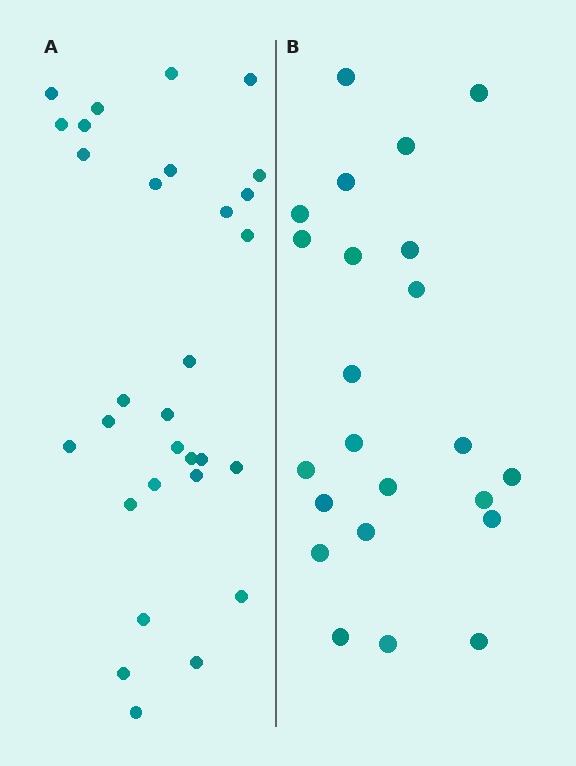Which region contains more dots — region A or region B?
Region A (the left region) has more dots.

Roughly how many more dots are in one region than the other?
Region A has roughly 8 or so more dots than region B.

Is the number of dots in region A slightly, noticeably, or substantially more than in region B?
Region A has noticeably more, but not dramatically so. The ratio is roughly 1.3 to 1.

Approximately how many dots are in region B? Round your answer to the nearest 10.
About 20 dots. (The exact count is 23, which rounds to 20.)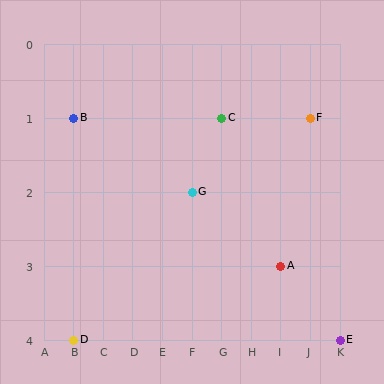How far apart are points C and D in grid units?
Points C and D are 5 columns and 3 rows apart (about 5.8 grid units diagonally).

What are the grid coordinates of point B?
Point B is at grid coordinates (B, 1).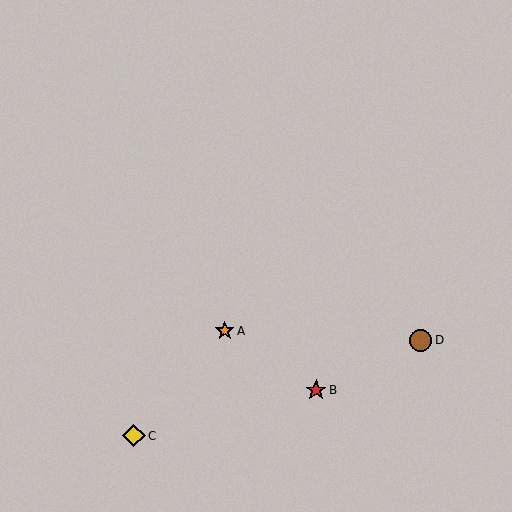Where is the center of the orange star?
The center of the orange star is at (225, 331).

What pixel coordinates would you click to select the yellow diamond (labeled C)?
Click at (134, 436) to select the yellow diamond C.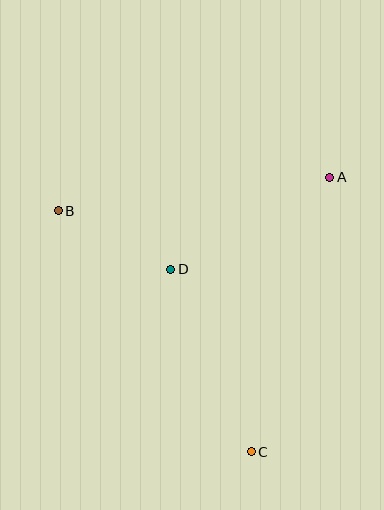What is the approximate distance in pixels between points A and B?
The distance between A and B is approximately 274 pixels.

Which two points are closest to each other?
Points B and D are closest to each other.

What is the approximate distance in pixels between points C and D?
The distance between C and D is approximately 200 pixels.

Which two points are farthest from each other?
Points B and C are farthest from each other.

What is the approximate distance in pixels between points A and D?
The distance between A and D is approximately 184 pixels.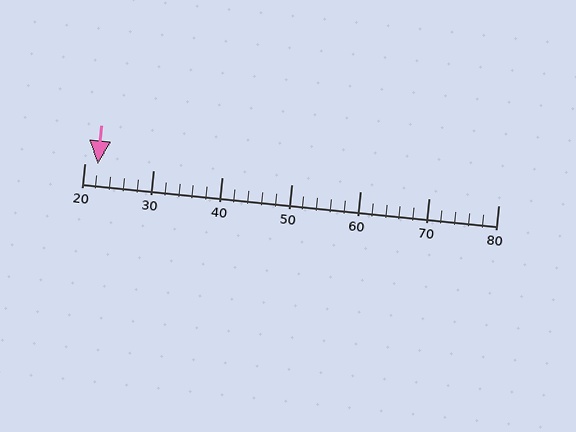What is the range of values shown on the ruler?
The ruler shows values from 20 to 80.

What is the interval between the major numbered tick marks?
The major tick marks are spaced 10 units apart.